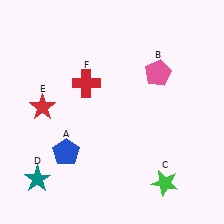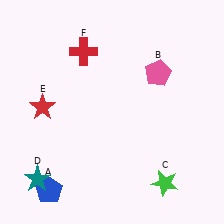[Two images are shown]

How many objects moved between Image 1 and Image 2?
2 objects moved between the two images.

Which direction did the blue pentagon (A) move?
The blue pentagon (A) moved down.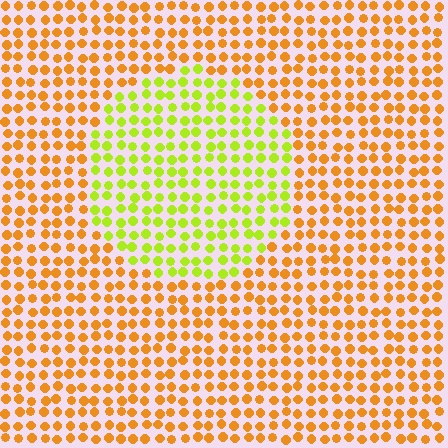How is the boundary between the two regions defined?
The boundary is defined purely by a slight shift in hue (about 47 degrees). Spacing, size, and orientation are identical on both sides.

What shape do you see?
I see a circle.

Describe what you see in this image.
The image is filled with small orange elements in a uniform arrangement. A circle-shaped region is visible where the elements are tinted to a slightly different hue, forming a subtle color boundary.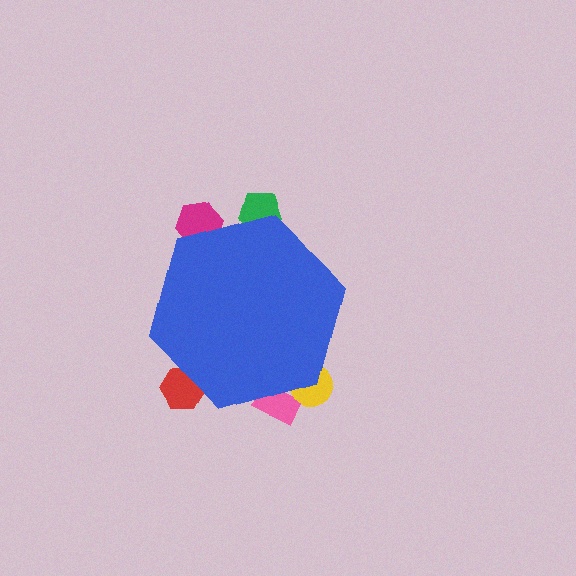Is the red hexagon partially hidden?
Yes, the red hexagon is partially hidden behind the blue hexagon.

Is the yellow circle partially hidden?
Yes, the yellow circle is partially hidden behind the blue hexagon.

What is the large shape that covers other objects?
A blue hexagon.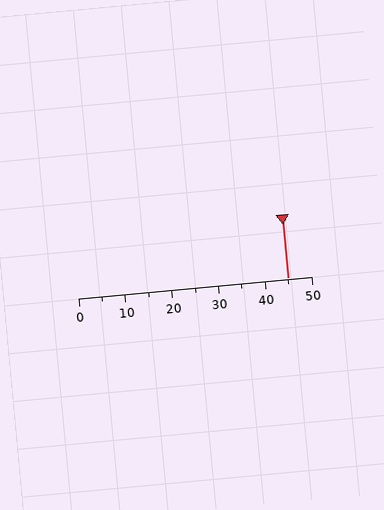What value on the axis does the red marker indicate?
The marker indicates approximately 45.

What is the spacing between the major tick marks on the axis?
The major ticks are spaced 10 apart.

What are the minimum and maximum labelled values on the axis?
The axis runs from 0 to 50.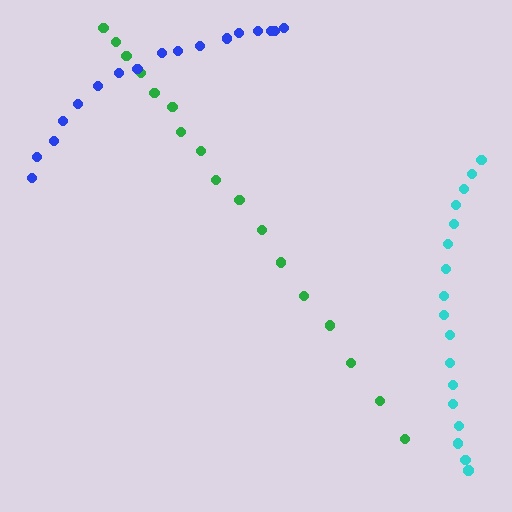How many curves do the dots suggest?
There are 3 distinct paths.